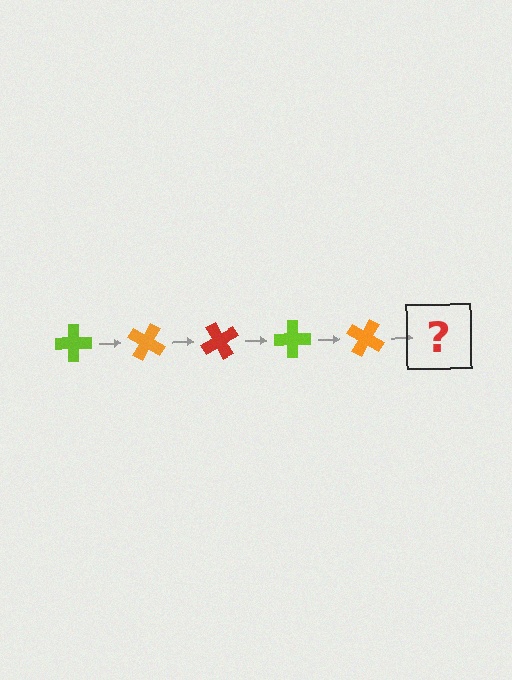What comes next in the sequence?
The next element should be a red cross, rotated 150 degrees from the start.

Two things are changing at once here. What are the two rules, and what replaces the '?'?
The two rules are that it rotates 30 degrees each step and the color cycles through lime, orange, and red. The '?' should be a red cross, rotated 150 degrees from the start.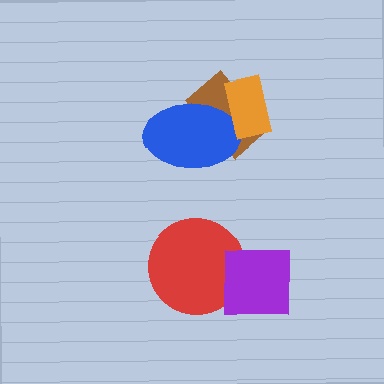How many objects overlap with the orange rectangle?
2 objects overlap with the orange rectangle.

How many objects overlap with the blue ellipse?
2 objects overlap with the blue ellipse.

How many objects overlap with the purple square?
1 object overlaps with the purple square.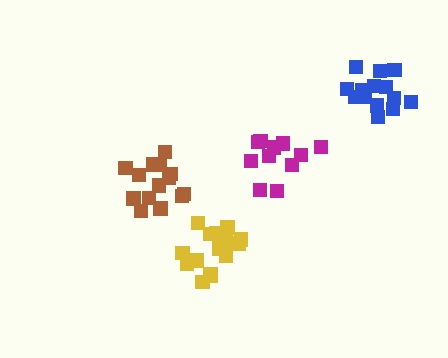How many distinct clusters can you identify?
There are 4 distinct clusters.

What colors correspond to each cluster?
The clusters are colored: yellow, blue, brown, magenta.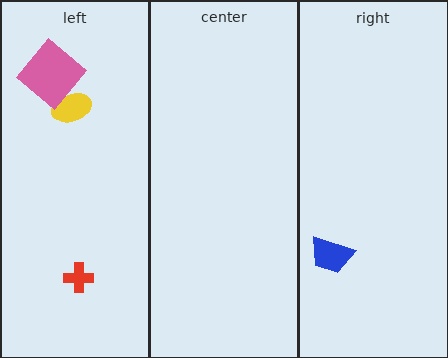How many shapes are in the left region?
3.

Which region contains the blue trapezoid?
The right region.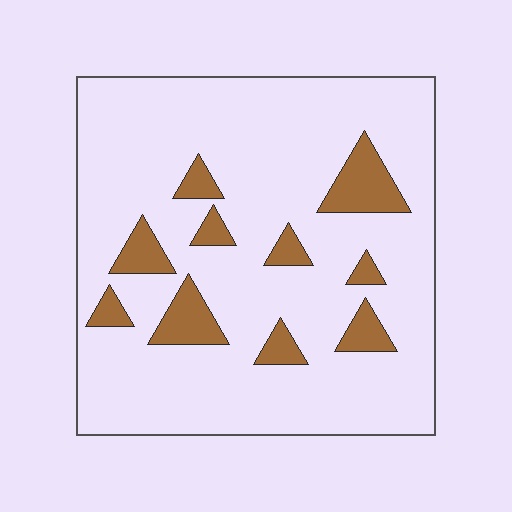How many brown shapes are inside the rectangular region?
10.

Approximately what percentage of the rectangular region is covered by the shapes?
Approximately 15%.